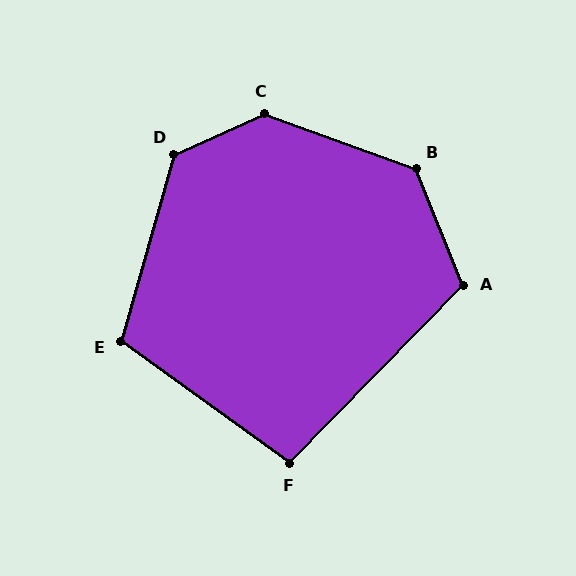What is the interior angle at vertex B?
Approximately 132 degrees (obtuse).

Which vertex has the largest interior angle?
C, at approximately 136 degrees.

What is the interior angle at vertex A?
Approximately 114 degrees (obtuse).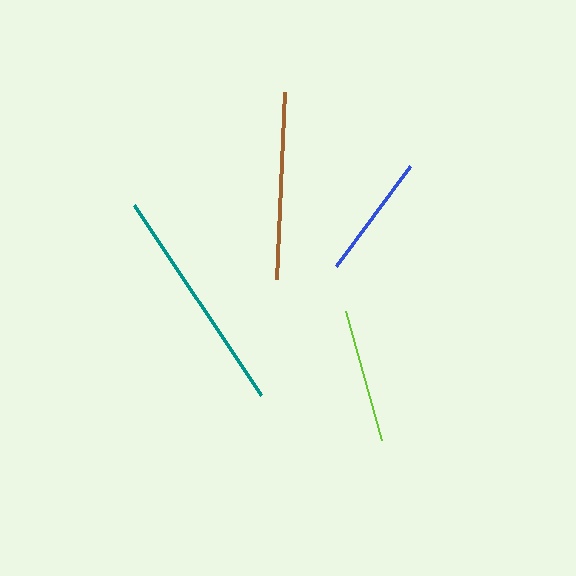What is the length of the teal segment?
The teal segment is approximately 229 pixels long.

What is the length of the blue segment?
The blue segment is approximately 125 pixels long.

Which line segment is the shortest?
The blue line is the shortest at approximately 125 pixels.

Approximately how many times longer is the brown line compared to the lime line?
The brown line is approximately 1.4 times the length of the lime line.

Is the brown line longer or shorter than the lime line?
The brown line is longer than the lime line.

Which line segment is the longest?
The teal line is the longest at approximately 229 pixels.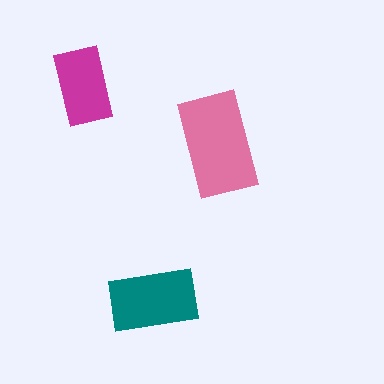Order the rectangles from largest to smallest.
the pink one, the teal one, the magenta one.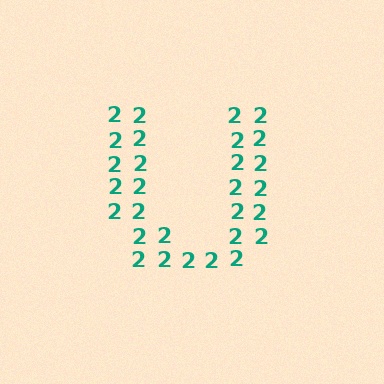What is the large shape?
The large shape is the letter U.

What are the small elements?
The small elements are digit 2's.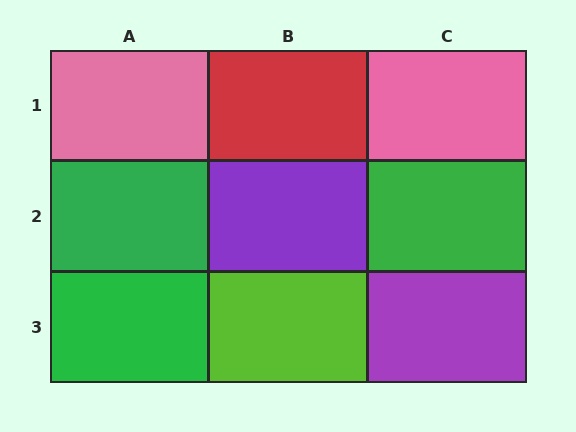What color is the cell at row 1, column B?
Red.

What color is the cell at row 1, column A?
Pink.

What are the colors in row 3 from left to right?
Green, lime, purple.